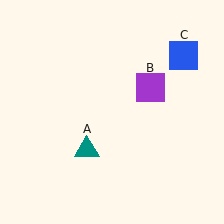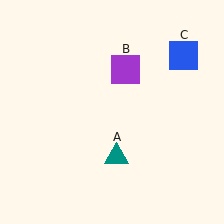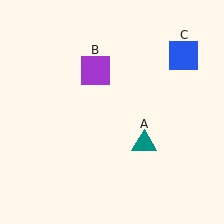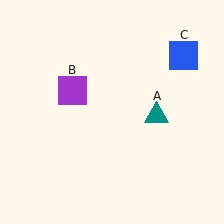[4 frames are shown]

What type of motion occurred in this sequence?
The teal triangle (object A), purple square (object B) rotated counterclockwise around the center of the scene.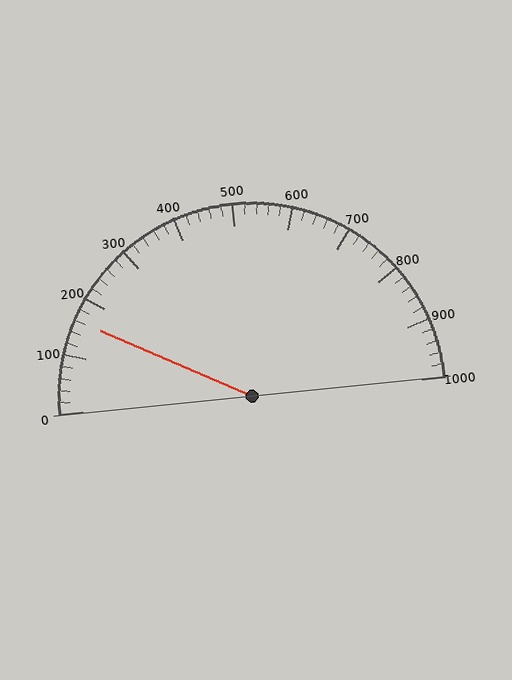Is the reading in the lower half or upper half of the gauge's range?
The reading is in the lower half of the range (0 to 1000).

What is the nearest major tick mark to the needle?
The nearest major tick mark is 200.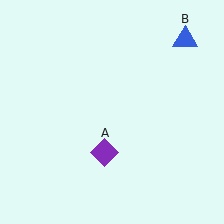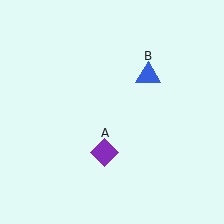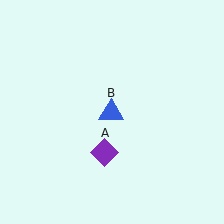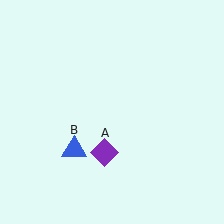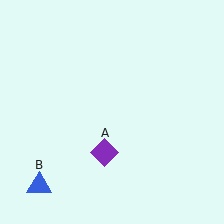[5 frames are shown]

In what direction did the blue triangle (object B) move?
The blue triangle (object B) moved down and to the left.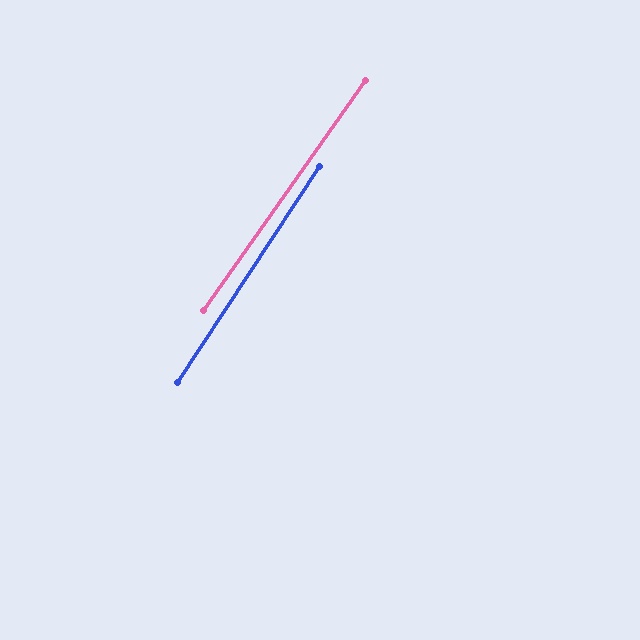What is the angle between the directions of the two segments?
Approximately 2 degrees.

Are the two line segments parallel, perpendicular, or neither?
Parallel — their directions differ by only 1.9°.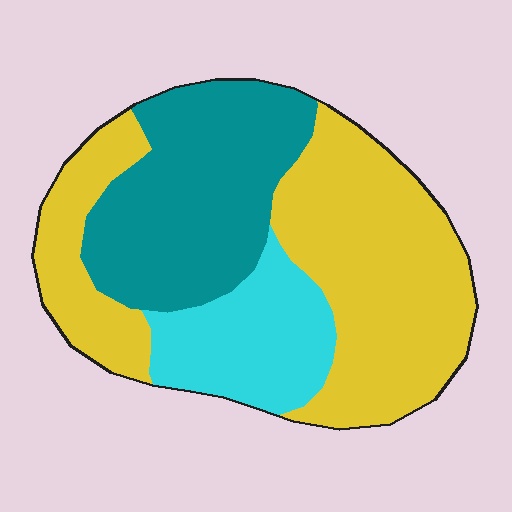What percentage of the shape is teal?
Teal takes up about one third (1/3) of the shape.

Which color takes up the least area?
Cyan, at roughly 20%.